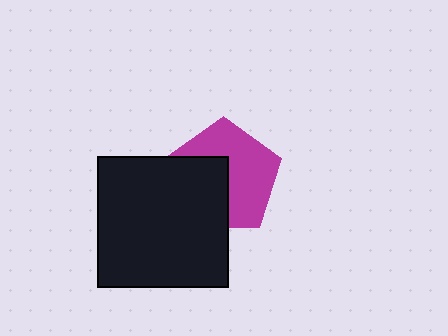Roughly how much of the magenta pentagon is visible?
About half of it is visible (roughly 57%).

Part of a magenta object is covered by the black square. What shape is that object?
It is a pentagon.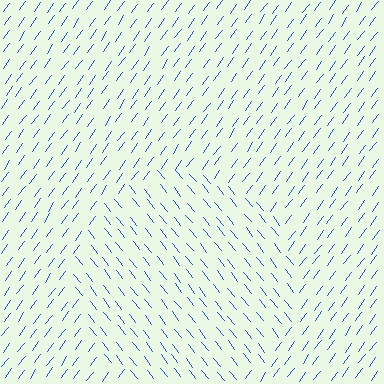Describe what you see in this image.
The image is filled with small blue line segments. A circle region in the image has lines oriented differently from the surrounding lines, creating a visible texture boundary.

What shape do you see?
I see a circle.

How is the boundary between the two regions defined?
The boundary is defined purely by a change in line orientation (approximately 74 degrees difference). All lines are the same color and thickness.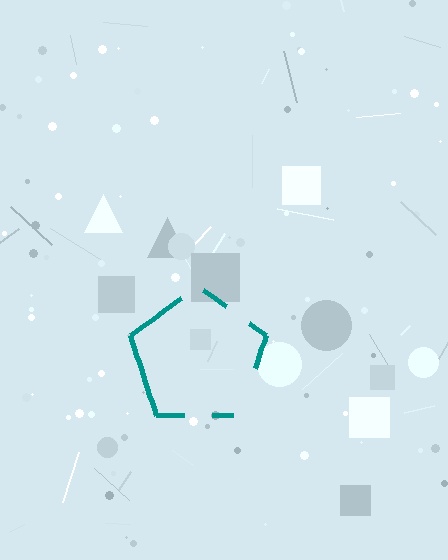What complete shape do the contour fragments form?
The contour fragments form a pentagon.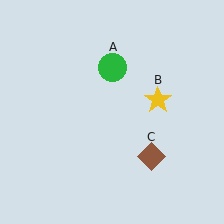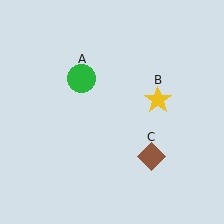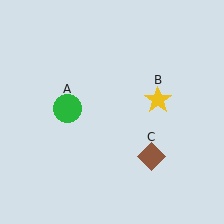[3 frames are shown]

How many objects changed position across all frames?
1 object changed position: green circle (object A).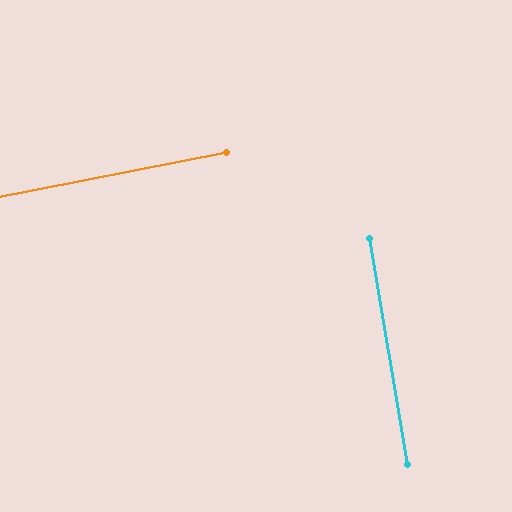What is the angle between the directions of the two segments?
Approximately 89 degrees.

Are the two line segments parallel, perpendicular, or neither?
Perpendicular — they meet at approximately 89°.